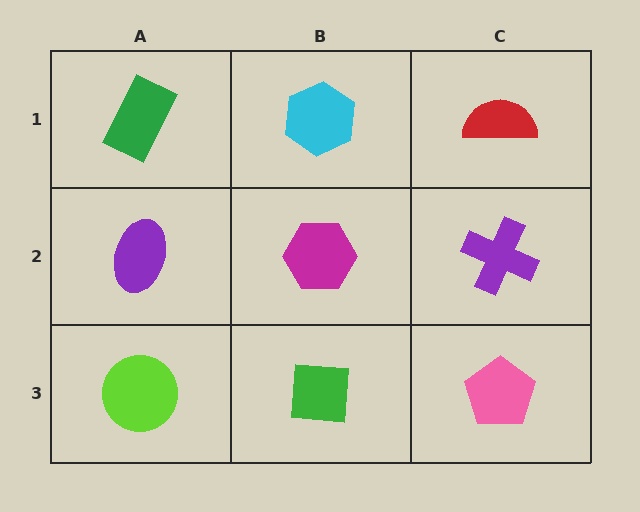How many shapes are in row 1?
3 shapes.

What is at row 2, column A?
A purple ellipse.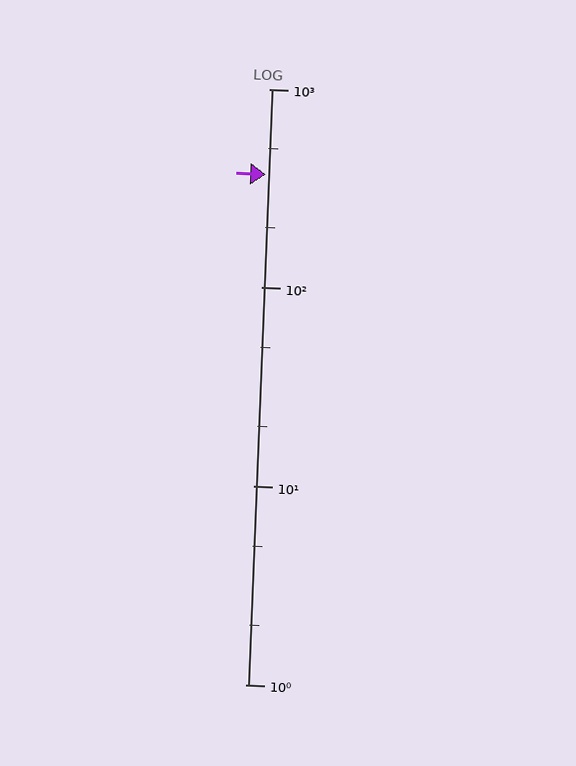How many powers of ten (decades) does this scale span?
The scale spans 3 decades, from 1 to 1000.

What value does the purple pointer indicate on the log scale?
The pointer indicates approximately 370.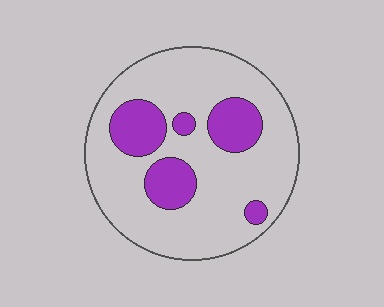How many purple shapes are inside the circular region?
5.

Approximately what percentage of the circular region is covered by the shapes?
Approximately 25%.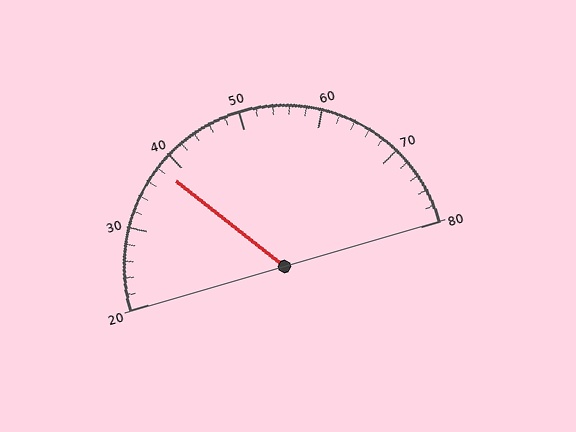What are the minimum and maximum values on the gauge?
The gauge ranges from 20 to 80.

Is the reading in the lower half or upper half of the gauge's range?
The reading is in the lower half of the range (20 to 80).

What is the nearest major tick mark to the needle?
The nearest major tick mark is 40.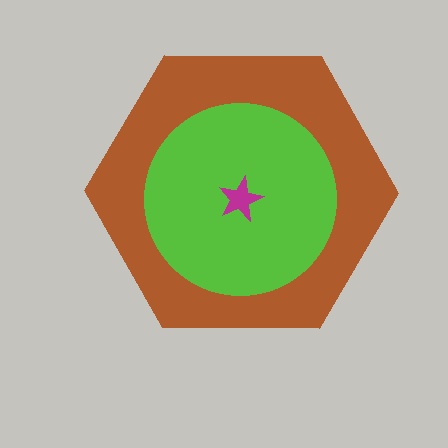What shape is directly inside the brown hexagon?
The lime circle.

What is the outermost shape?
The brown hexagon.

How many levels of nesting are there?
3.